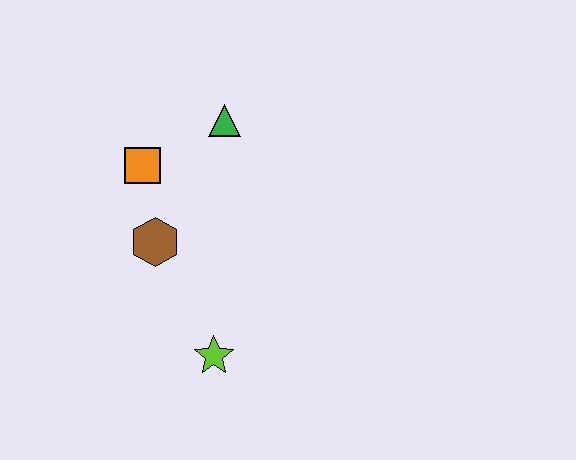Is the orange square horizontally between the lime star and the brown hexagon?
No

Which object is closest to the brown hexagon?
The orange square is closest to the brown hexagon.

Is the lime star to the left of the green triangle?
Yes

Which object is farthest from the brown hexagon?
The green triangle is farthest from the brown hexagon.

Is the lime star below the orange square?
Yes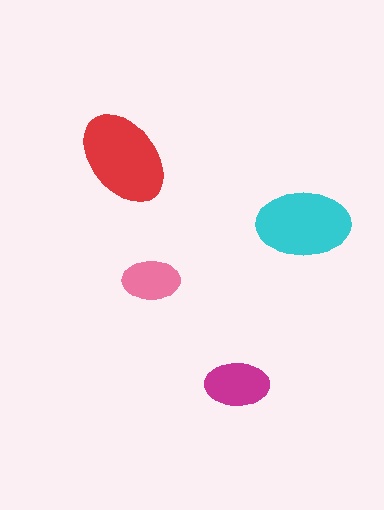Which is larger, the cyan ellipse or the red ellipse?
The red one.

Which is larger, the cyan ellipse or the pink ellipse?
The cyan one.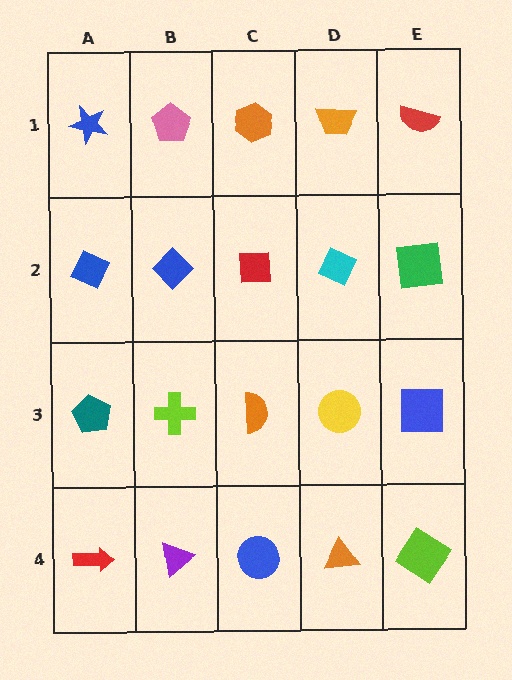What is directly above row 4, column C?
An orange semicircle.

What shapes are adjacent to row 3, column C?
A red square (row 2, column C), a blue circle (row 4, column C), a lime cross (row 3, column B), a yellow circle (row 3, column D).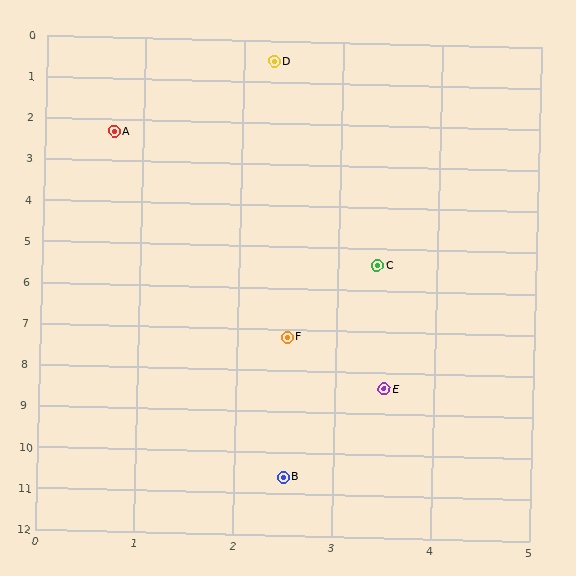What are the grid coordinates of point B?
Point B is at approximately (2.5, 10.6).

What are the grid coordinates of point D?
Point D is at approximately (2.3, 0.5).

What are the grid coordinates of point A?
Point A is at approximately (0.7, 2.3).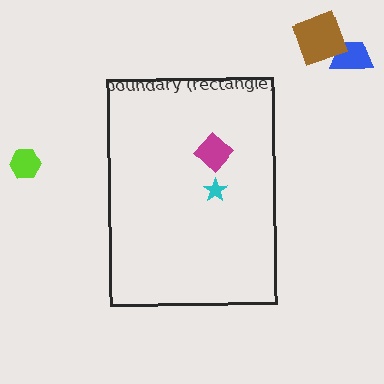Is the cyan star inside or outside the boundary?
Inside.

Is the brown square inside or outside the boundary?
Outside.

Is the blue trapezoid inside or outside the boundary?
Outside.